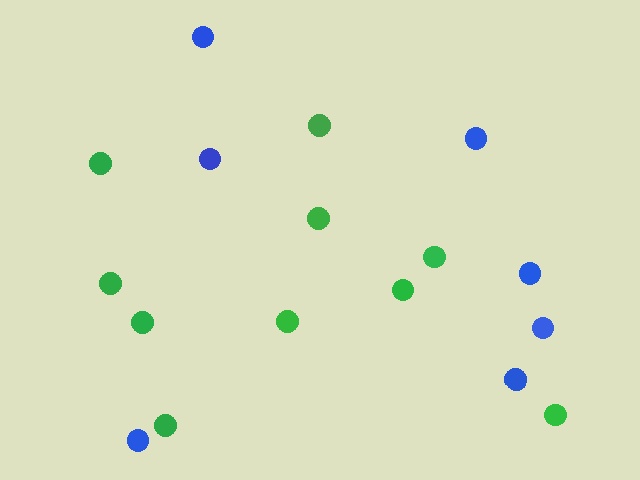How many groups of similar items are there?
There are 2 groups: one group of blue circles (7) and one group of green circles (10).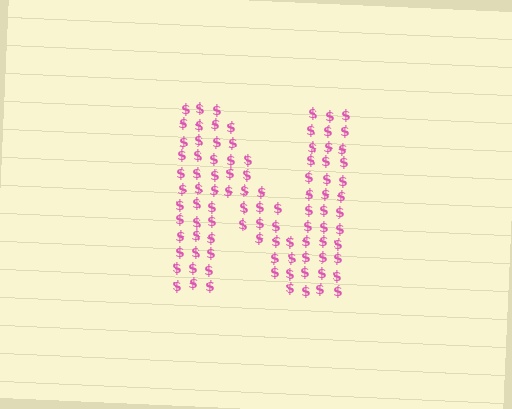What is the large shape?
The large shape is the letter N.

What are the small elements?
The small elements are dollar signs.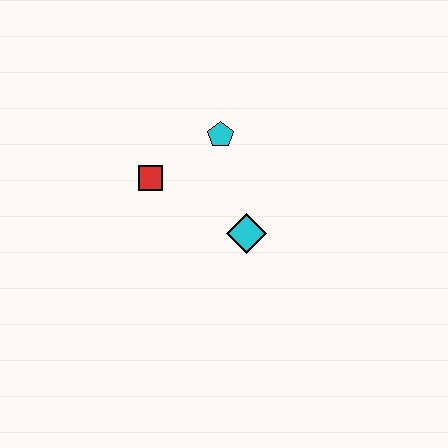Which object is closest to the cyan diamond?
The cyan pentagon is closest to the cyan diamond.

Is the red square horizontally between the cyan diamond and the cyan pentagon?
No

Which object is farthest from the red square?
The cyan diamond is farthest from the red square.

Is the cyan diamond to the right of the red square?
Yes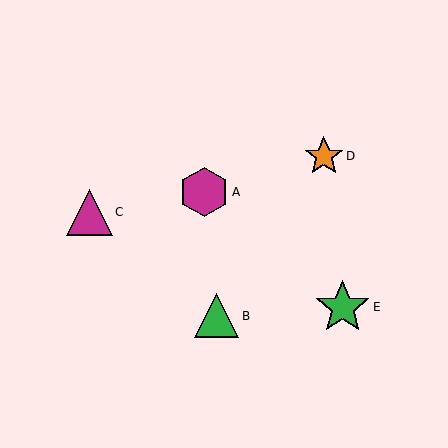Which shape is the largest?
The green star (labeled E) is the largest.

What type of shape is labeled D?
Shape D is an orange star.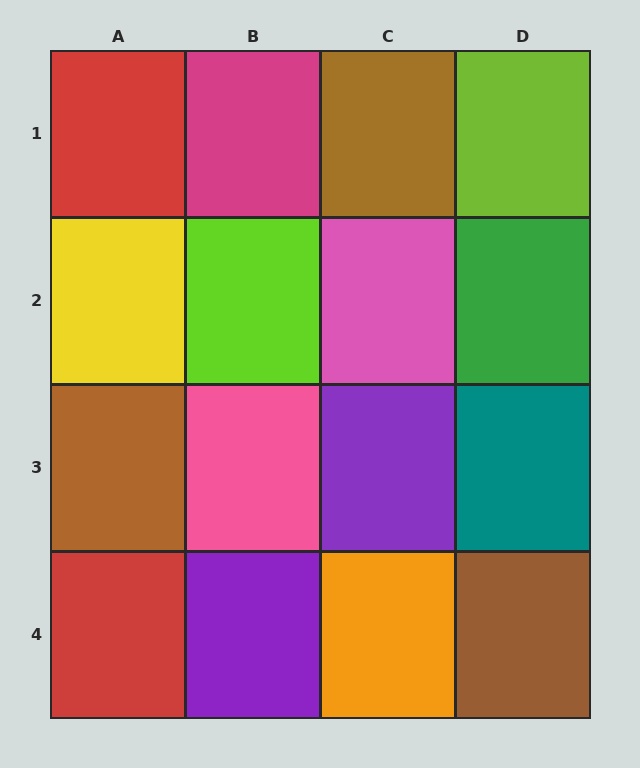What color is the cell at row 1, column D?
Lime.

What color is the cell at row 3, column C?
Purple.